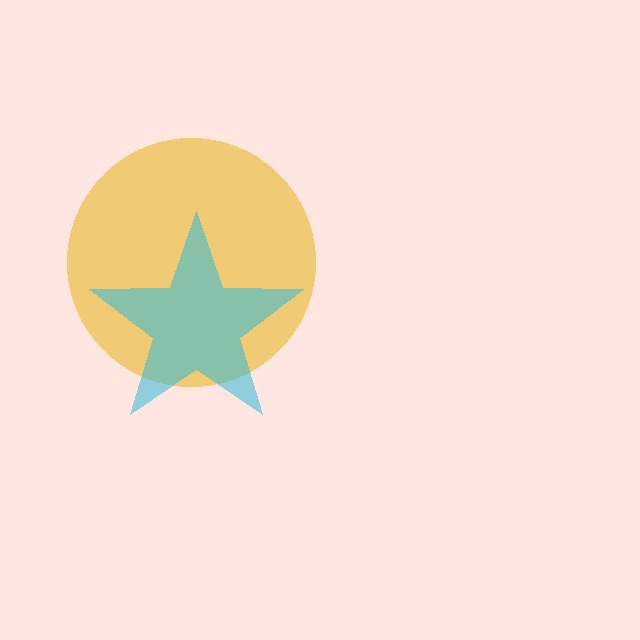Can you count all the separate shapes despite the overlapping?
Yes, there are 2 separate shapes.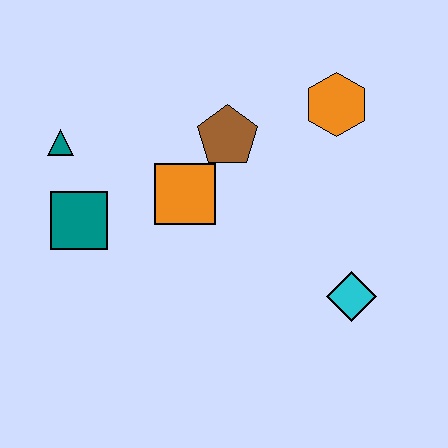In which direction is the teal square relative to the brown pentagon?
The teal square is to the left of the brown pentagon.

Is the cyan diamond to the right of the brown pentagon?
Yes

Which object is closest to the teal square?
The teal triangle is closest to the teal square.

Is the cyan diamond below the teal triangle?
Yes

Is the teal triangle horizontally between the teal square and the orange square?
No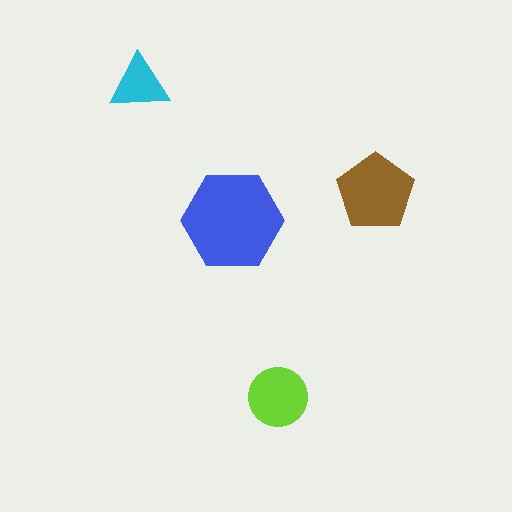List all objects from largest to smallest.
The blue hexagon, the brown pentagon, the lime circle, the cyan triangle.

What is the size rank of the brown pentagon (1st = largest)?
2nd.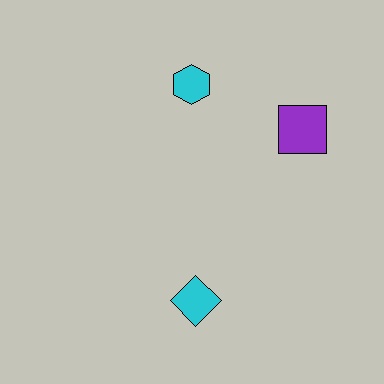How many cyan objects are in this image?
There are 2 cyan objects.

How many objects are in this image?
There are 3 objects.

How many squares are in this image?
There is 1 square.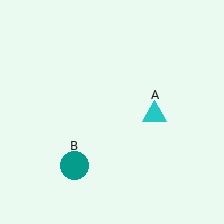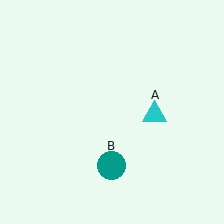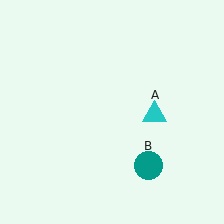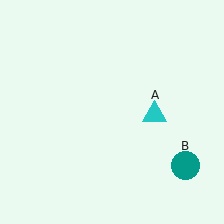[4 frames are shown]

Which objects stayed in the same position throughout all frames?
Cyan triangle (object A) remained stationary.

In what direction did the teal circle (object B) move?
The teal circle (object B) moved right.